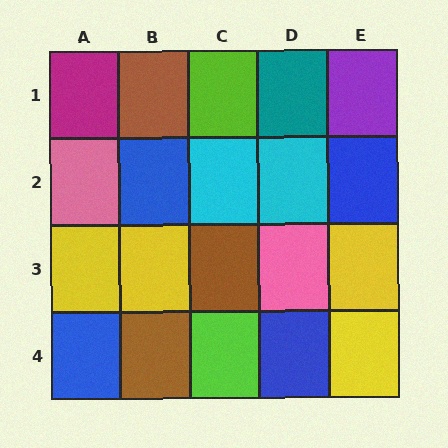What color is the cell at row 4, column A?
Blue.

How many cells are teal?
1 cell is teal.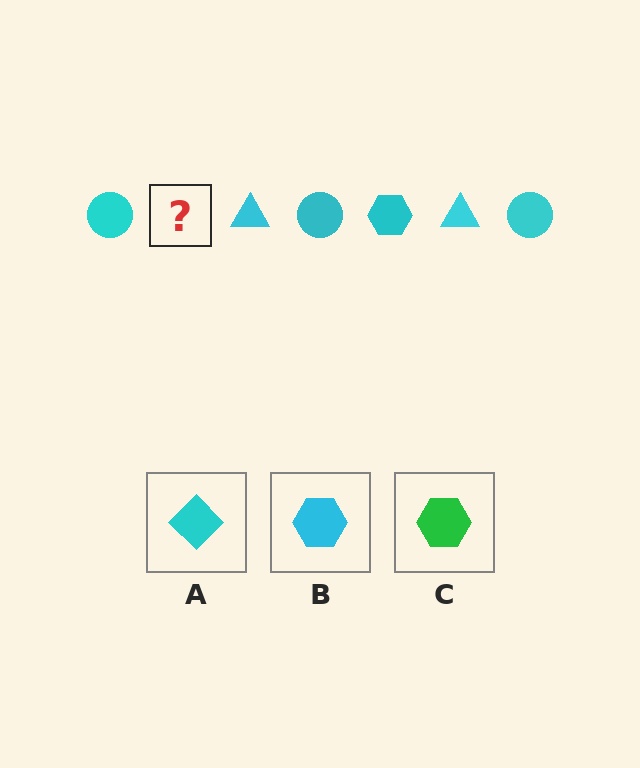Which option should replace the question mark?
Option B.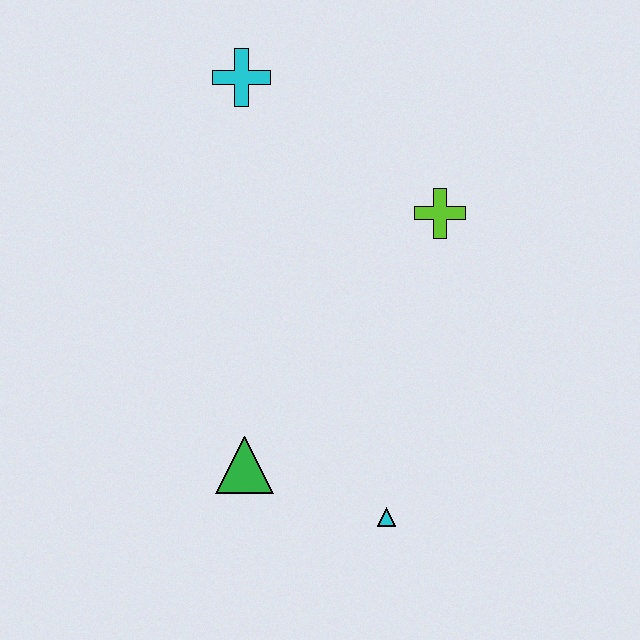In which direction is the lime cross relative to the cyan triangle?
The lime cross is above the cyan triangle.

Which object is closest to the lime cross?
The cyan cross is closest to the lime cross.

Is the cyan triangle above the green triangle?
No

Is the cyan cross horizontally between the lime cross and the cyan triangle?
No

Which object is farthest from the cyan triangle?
The cyan cross is farthest from the cyan triangle.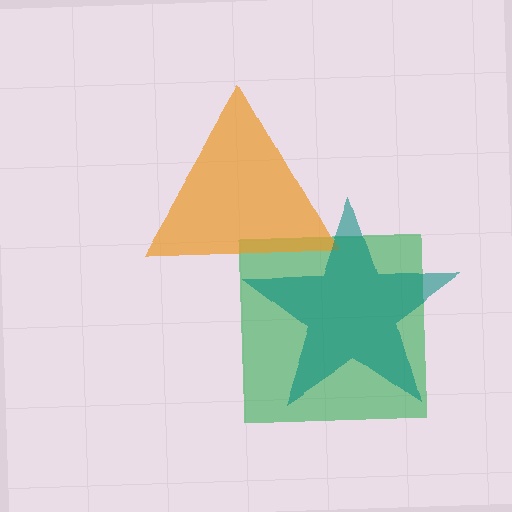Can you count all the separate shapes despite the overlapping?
Yes, there are 3 separate shapes.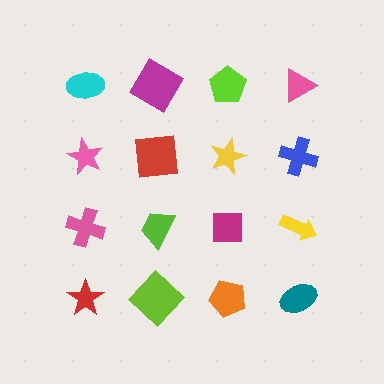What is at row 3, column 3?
A magenta square.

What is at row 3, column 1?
A pink cross.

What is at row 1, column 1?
A cyan ellipse.